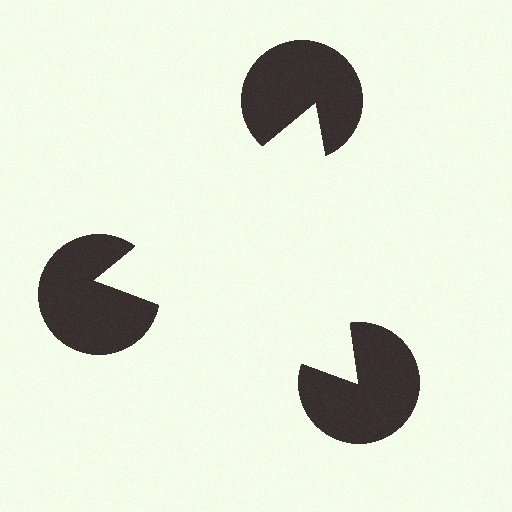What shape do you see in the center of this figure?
An illusory triangle — its edges are inferred from the aligned wedge cuts in the pac-man discs, not physically drawn.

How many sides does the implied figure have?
3 sides.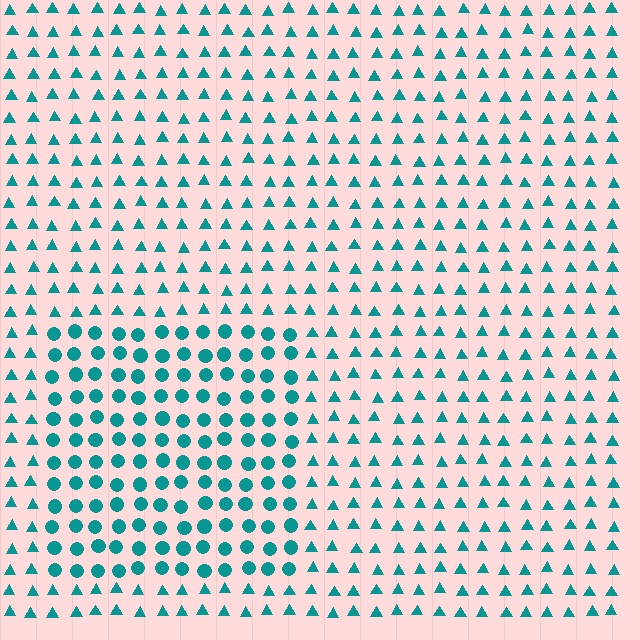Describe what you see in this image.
The image is filled with small teal elements arranged in a uniform grid. A rectangle-shaped region contains circles, while the surrounding area contains triangles. The boundary is defined purely by the change in element shape.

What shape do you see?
I see a rectangle.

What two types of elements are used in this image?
The image uses circles inside the rectangle region and triangles outside it.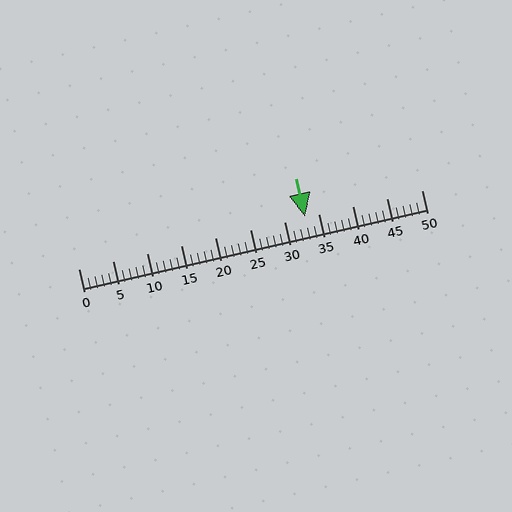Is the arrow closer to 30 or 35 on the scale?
The arrow is closer to 35.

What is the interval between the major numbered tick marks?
The major tick marks are spaced 5 units apart.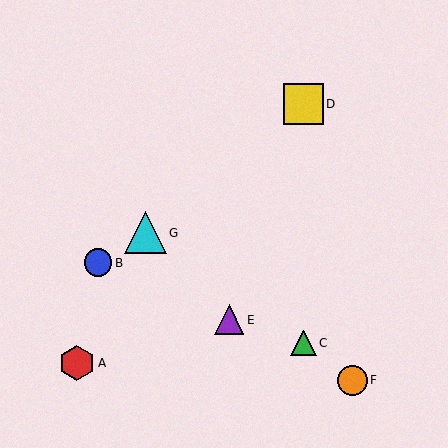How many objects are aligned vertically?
2 objects (C, D) are aligned vertically.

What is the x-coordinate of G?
Object G is at x≈145.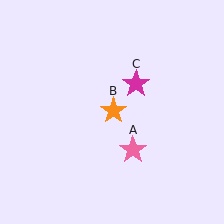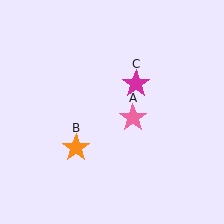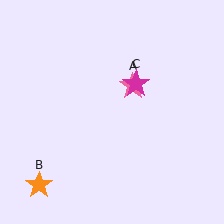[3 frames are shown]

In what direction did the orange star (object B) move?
The orange star (object B) moved down and to the left.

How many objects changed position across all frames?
2 objects changed position: pink star (object A), orange star (object B).